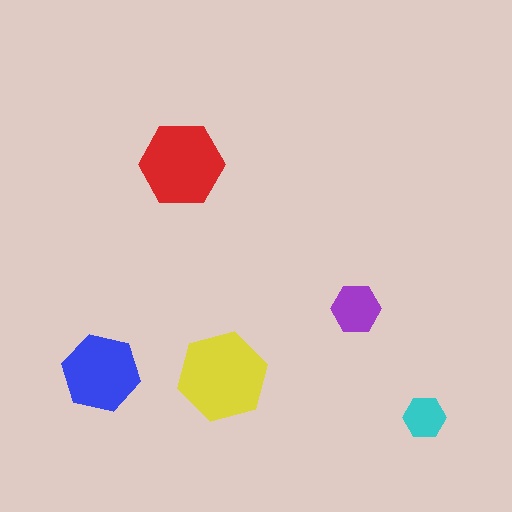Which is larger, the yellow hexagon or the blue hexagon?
The yellow one.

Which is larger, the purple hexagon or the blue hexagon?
The blue one.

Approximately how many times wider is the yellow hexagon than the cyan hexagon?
About 2 times wider.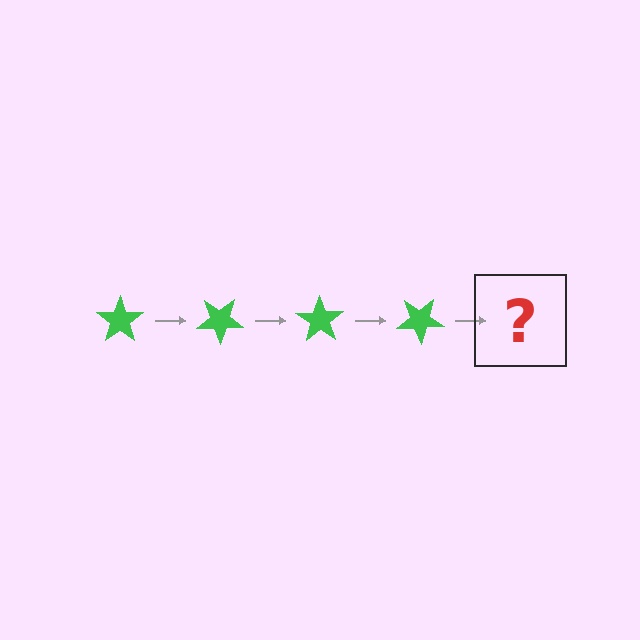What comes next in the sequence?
The next element should be a green star rotated 140 degrees.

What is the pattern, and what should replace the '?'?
The pattern is that the star rotates 35 degrees each step. The '?' should be a green star rotated 140 degrees.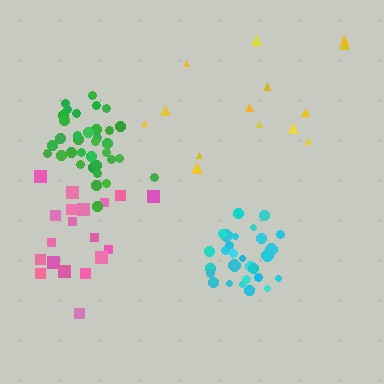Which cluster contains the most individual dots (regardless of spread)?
Green (35).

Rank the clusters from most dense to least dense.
green, cyan, pink, yellow.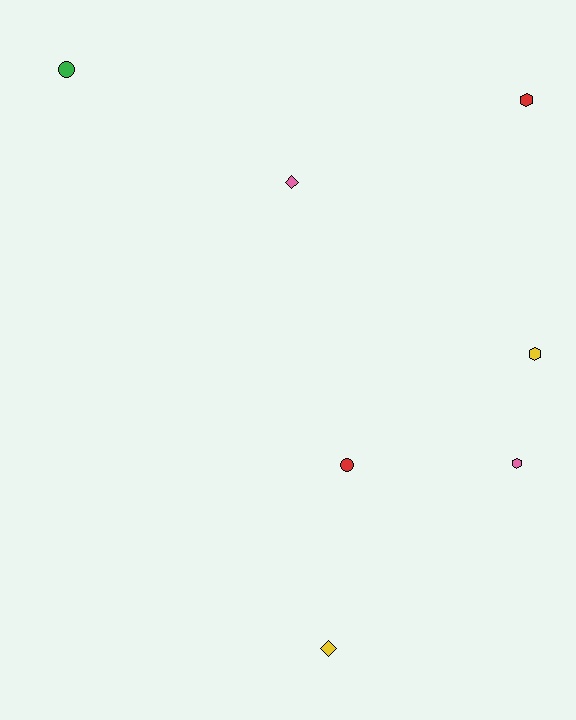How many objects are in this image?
There are 7 objects.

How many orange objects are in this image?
There are no orange objects.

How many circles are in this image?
There are 2 circles.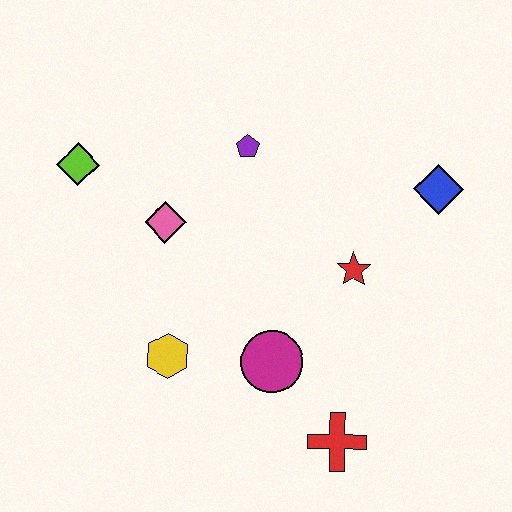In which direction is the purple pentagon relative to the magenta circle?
The purple pentagon is above the magenta circle.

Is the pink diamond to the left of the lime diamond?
No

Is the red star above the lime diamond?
No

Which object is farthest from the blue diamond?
The lime diamond is farthest from the blue diamond.